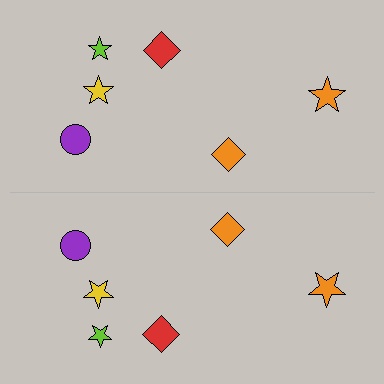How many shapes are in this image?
There are 12 shapes in this image.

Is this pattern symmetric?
Yes, this pattern has bilateral (reflection) symmetry.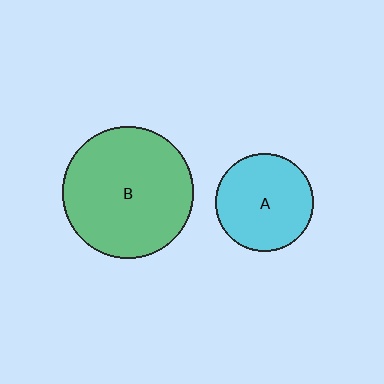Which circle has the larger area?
Circle B (green).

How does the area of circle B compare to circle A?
Approximately 1.8 times.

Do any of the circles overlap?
No, none of the circles overlap.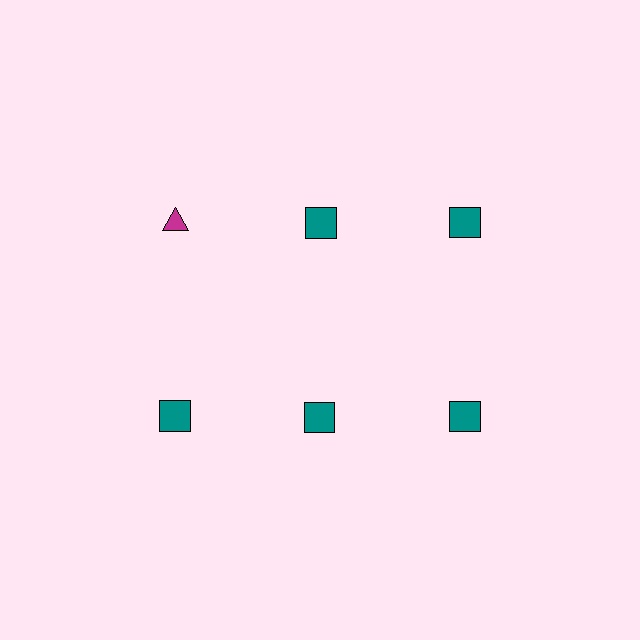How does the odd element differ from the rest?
It differs in both color (magenta instead of teal) and shape (triangle instead of square).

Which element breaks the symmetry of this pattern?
The magenta triangle in the top row, leftmost column breaks the symmetry. All other shapes are teal squares.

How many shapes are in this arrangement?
There are 6 shapes arranged in a grid pattern.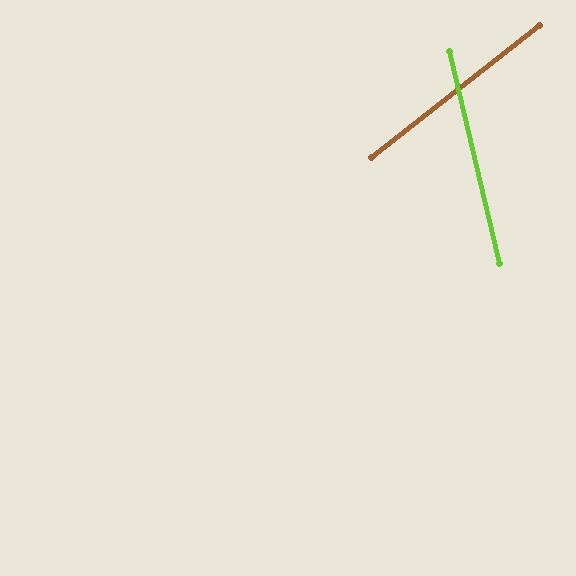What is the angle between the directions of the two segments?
Approximately 65 degrees.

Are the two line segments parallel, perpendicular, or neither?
Neither parallel nor perpendicular — they differ by about 65°.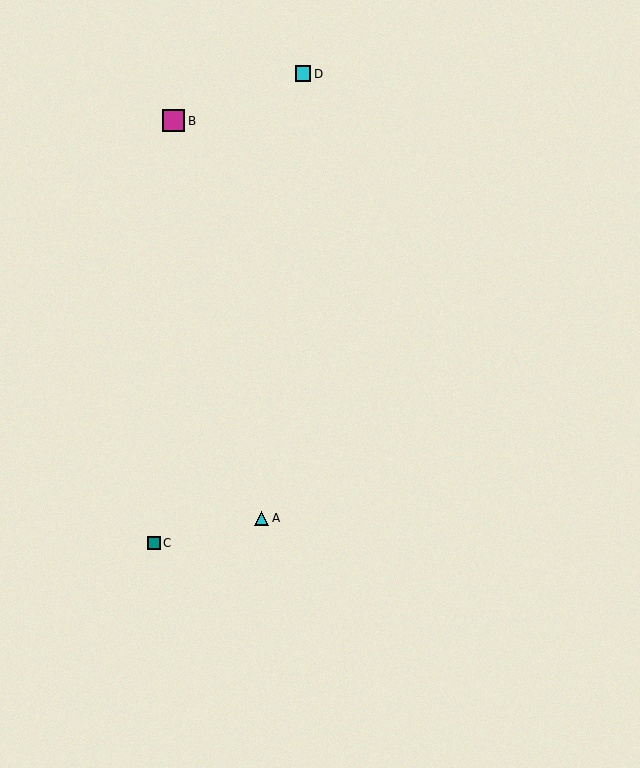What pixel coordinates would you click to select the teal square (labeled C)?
Click at (154, 543) to select the teal square C.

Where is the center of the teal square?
The center of the teal square is at (154, 543).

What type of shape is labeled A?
Shape A is a cyan triangle.